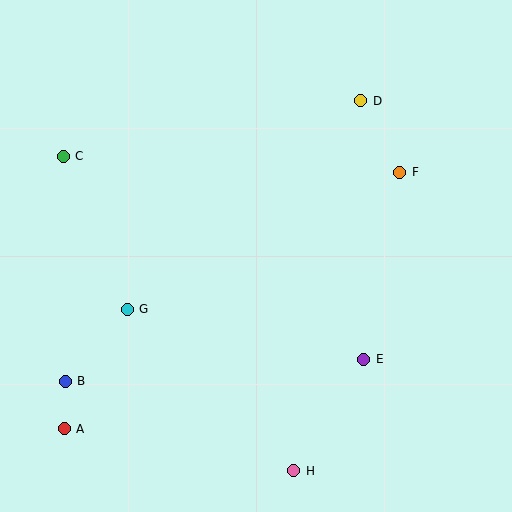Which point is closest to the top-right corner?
Point D is closest to the top-right corner.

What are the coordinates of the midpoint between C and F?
The midpoint between C and F is at (231, 164).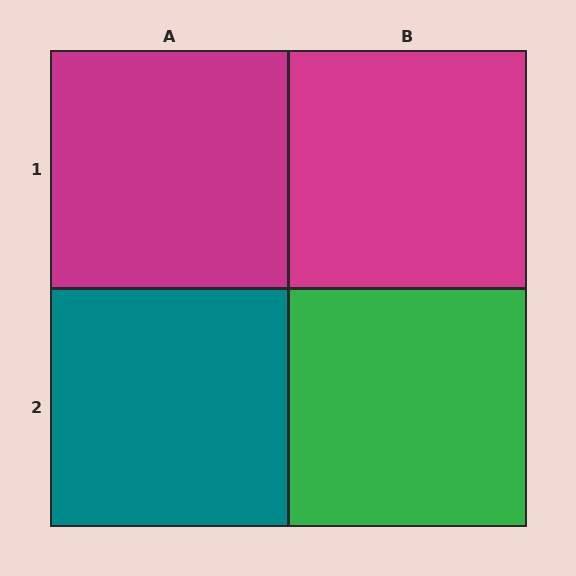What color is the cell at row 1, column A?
Magenta.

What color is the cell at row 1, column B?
Magenta.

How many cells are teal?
1 cell is teal.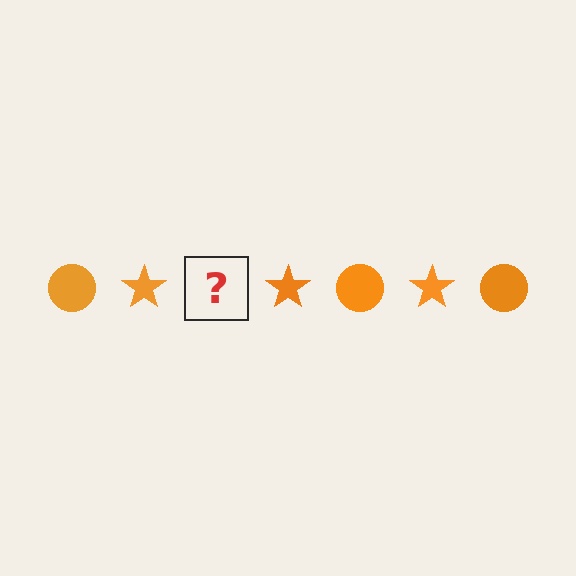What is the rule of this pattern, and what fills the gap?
The rule is that the pattern cycles through circle, star shapes in orange. The gap should be filled with an orange circle.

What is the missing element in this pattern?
The missing element is an orange circle.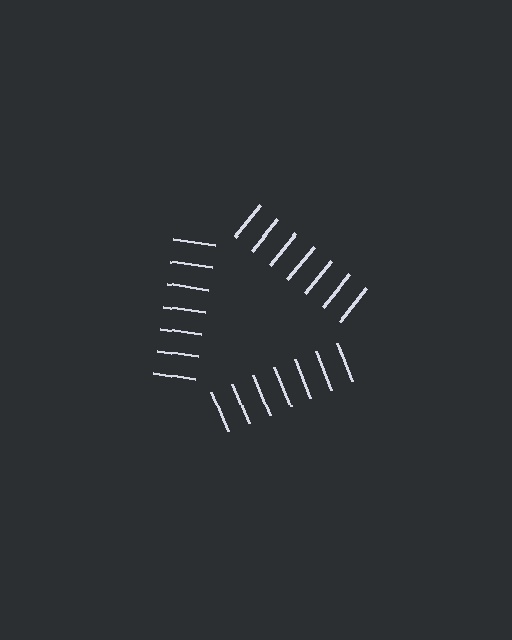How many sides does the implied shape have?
3 sides — the line-ends trace a triangle.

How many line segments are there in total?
21 — 7 along each of the 3 edges.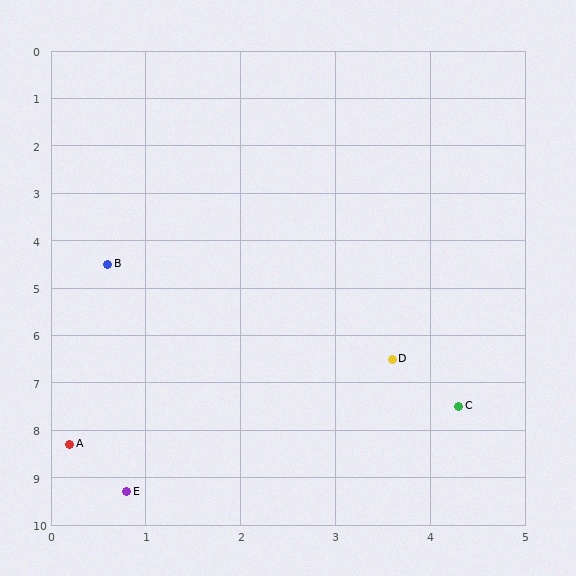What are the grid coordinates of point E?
Point E is at approximately (0.8, 9.3).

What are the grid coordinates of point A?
Point A is at approximately (0.2, 8.3).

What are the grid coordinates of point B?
Point B is at approximately (0.6, 4.5).